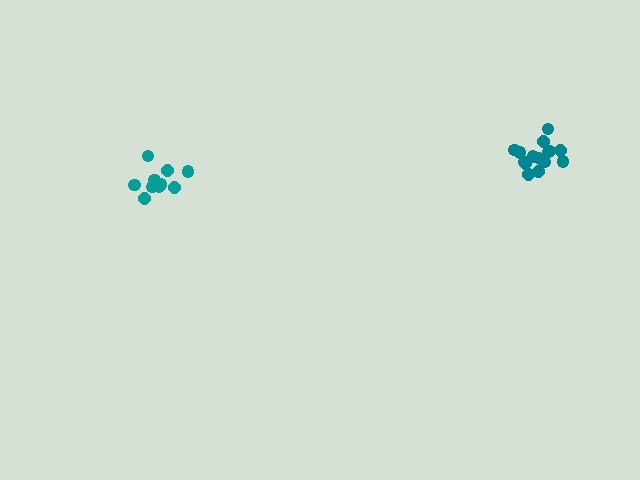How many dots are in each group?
Group 1: 16 dots, Group 2: 12 dots (28 total).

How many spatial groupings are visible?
There are 2 spatial groupings.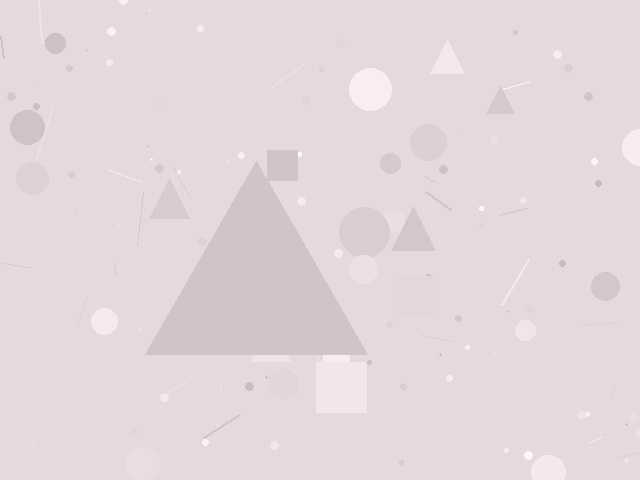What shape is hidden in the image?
A triangle is hidden in the image.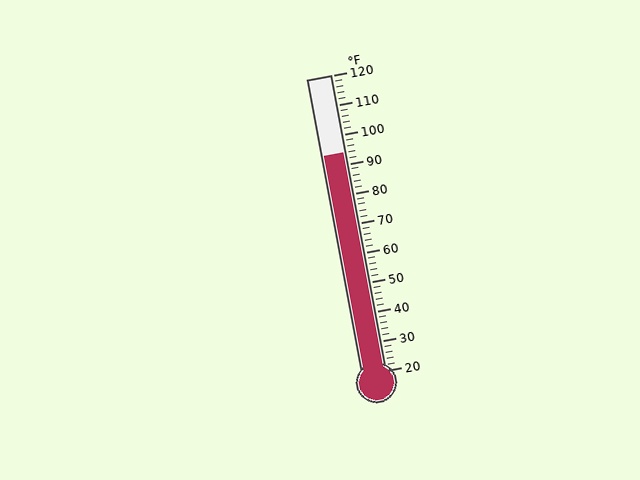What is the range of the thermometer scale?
The thermometer scale ranges from 20°F to 120°F.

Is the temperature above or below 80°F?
The temperature is above 80°F.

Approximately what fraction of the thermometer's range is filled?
The thermometer is filled to approximately 75% of its range.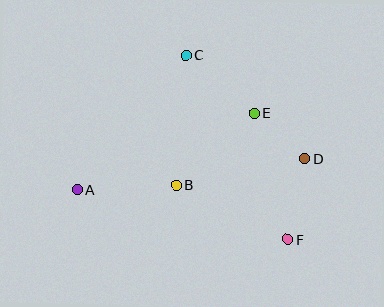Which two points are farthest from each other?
Points A and D are farthest from each other.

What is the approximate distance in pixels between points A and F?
The distance between A and F is approximately 216 pixels.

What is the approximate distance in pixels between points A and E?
The distance between A and E is approximately 193 pixels.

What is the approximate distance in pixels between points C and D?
The distance between C and D is approximately 158 pixels.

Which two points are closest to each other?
Points D and E are closest to each other.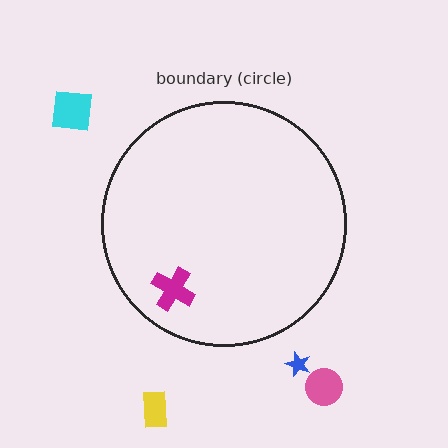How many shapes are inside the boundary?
1 inside, 4 outside.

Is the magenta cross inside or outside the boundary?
Inside.